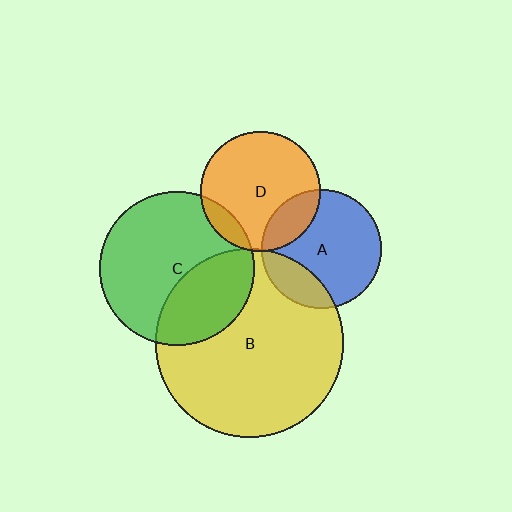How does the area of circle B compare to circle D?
Approximately 2.5 times.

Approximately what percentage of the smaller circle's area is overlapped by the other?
Approximately 20%.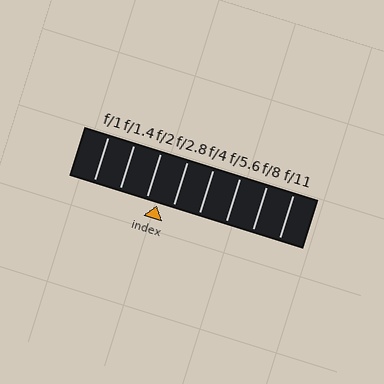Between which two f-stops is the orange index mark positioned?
The index mark is between f/2 and f/2.8.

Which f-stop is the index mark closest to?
The index mark is closest to f/2.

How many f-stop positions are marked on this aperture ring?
There are 8 f-stop positions marked.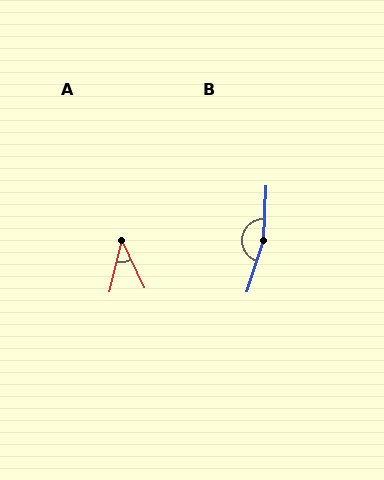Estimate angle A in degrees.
Approximately 39 degrees.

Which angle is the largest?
B, at approximately 165 degrees.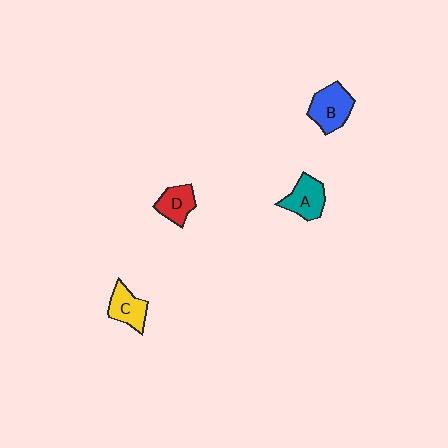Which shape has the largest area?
Shape B (blue).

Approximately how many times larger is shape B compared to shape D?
Approximately 1.4 times.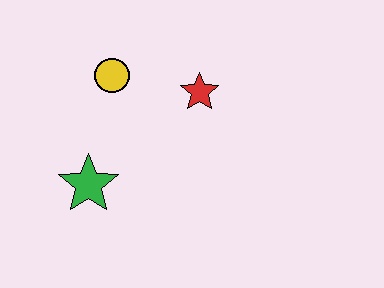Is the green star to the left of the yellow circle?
Yes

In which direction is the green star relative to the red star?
The green star is to the left of the red star.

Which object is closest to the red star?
The yellow circle is closest to the red star.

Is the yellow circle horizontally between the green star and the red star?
Yes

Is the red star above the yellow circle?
No